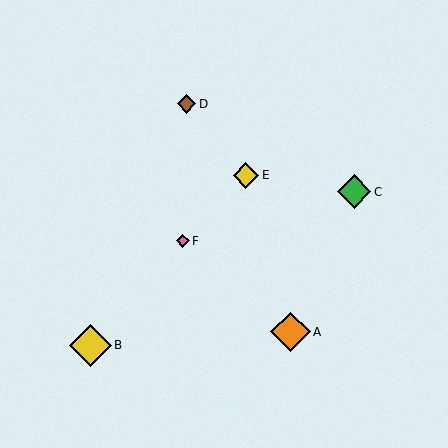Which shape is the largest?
The yellow diamond (labeled B) is the largest.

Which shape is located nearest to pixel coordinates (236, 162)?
The yellow diamond (labeled E) at (246, 175) is nearest to that location.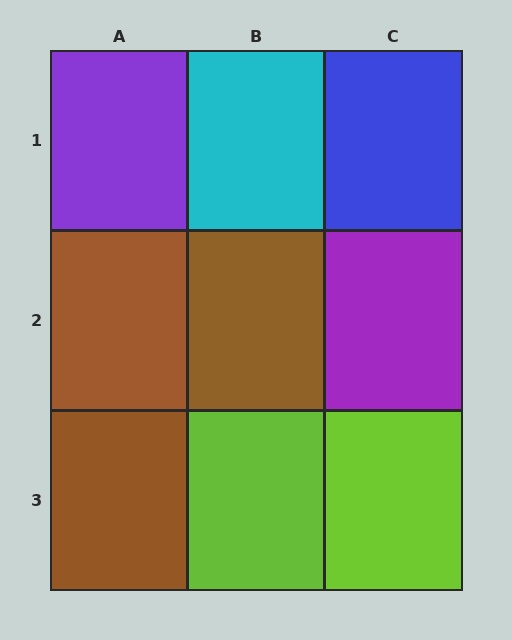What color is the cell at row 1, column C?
Blue.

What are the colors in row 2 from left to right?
Brown, brown, purple.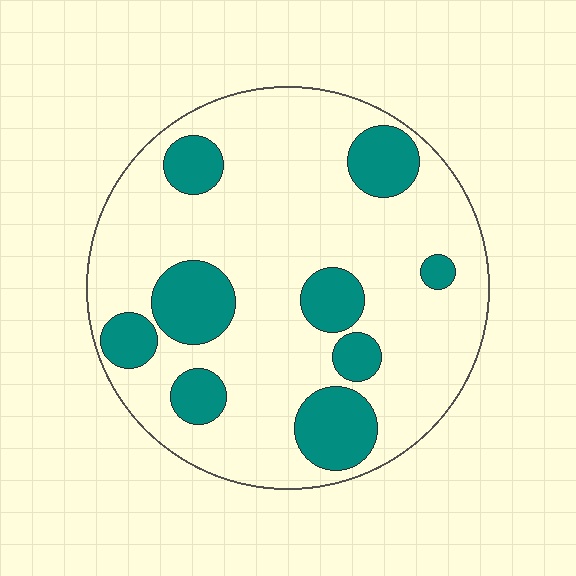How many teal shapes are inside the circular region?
9.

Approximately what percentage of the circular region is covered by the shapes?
Approximately 25%.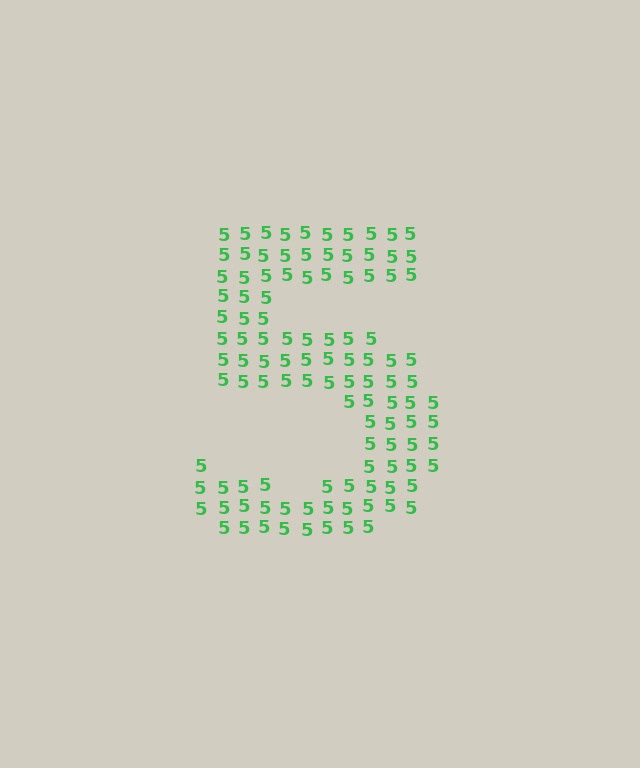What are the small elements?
The small elements are digit 5's.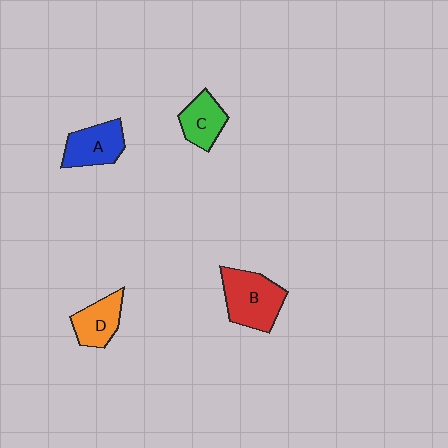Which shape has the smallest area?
Shape C (green).